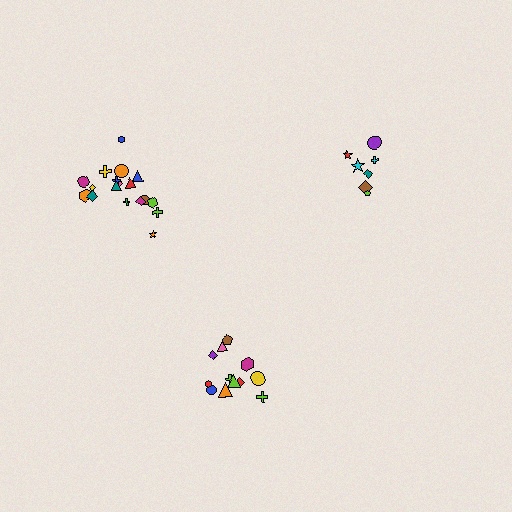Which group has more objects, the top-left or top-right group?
The top-left group.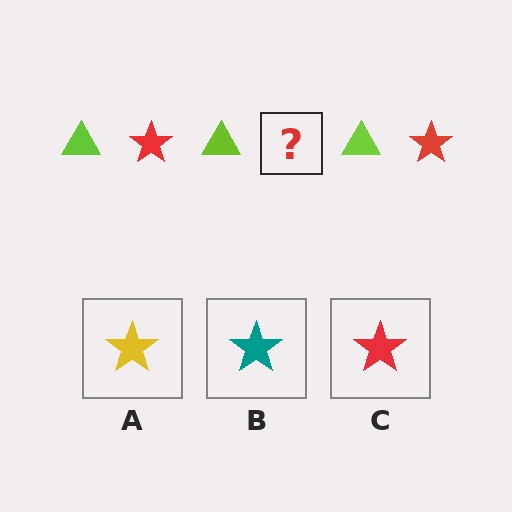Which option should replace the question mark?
Option C.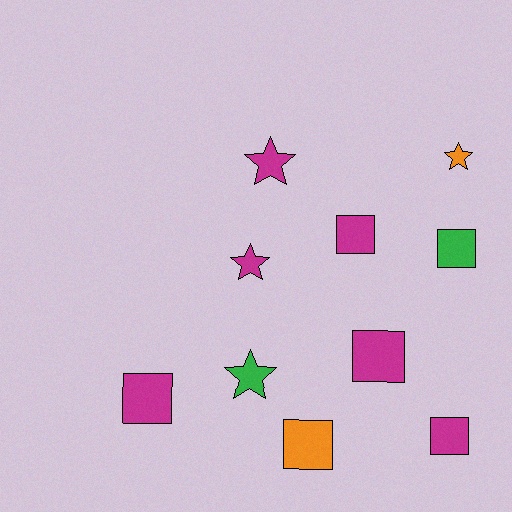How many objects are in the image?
There are 10 objects.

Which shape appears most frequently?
Square, with 6 objects.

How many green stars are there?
There is 1 green star.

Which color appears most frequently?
Magenta, with 6 objects.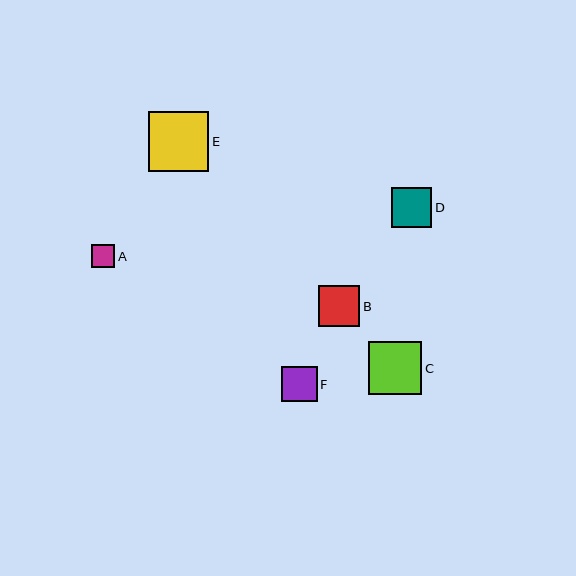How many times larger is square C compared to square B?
Square C is approximately 1.3 times the size of square B.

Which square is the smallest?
Square A is the smallest with a size of approximately 23 pixels.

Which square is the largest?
Square E is the largest with a size of approximately 60 pixels.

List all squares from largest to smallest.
From largest to smallest: E, C, B, D, F, A.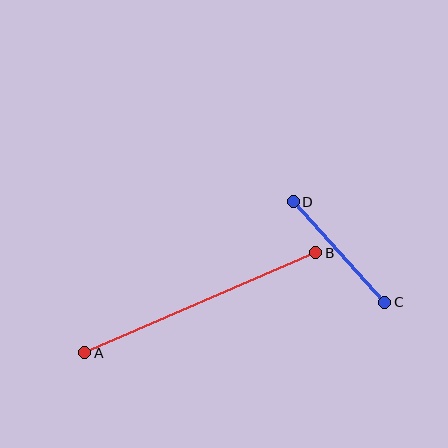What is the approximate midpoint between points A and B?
The midpoint is at approximately (200, 303) pixels.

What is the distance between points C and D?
The distance is approximately 136 pixels.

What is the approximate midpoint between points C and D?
The midpoint is at approximately (339, 252) pixels.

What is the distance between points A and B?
The distance is approximately 251 pixels.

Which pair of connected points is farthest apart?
Points A and B are farthest apart.